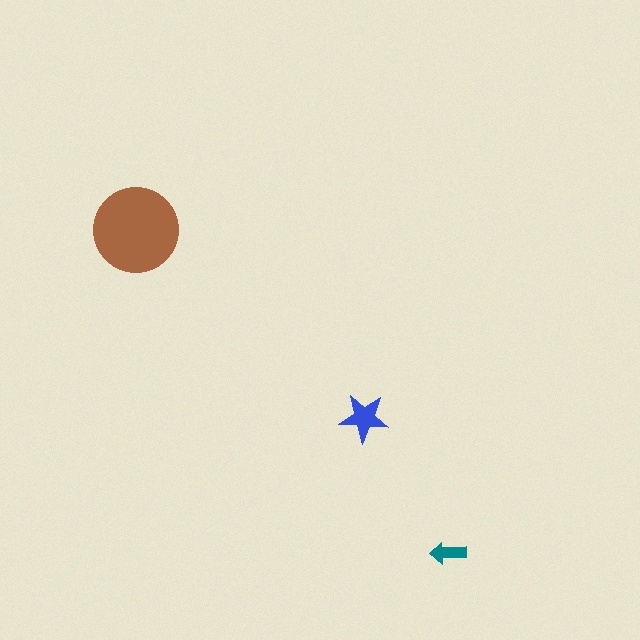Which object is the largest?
The brown circle.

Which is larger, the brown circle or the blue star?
The brown circle.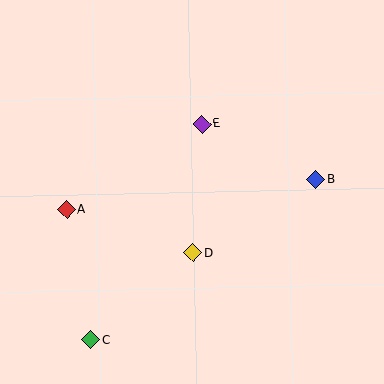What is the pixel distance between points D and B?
The distance between D and B is 142 pixels.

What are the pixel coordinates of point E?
Point E is at (202, 124).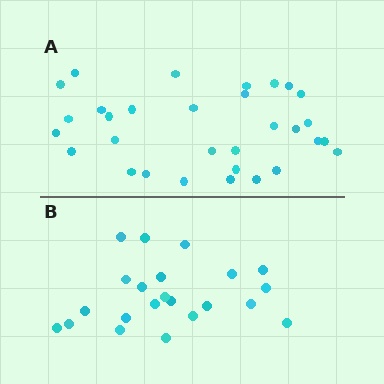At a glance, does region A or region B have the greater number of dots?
Region A (the top region) has more dots.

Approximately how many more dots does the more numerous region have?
Region A has roughly 8 or so more dots than region B.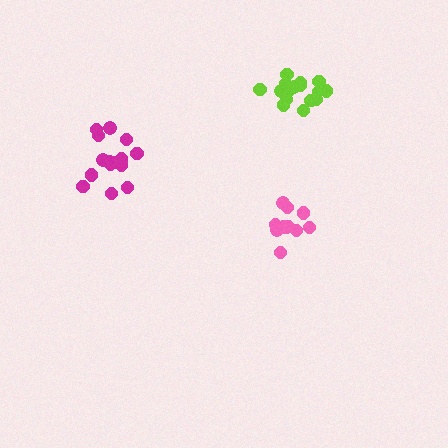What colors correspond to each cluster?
The clusters are colored: pink, lime, magenta.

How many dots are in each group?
Group 1: 12 dots, Group 2: 17 dots, Group 3: 15 dots (44 total).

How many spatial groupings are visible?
There are 3 spatial groupings.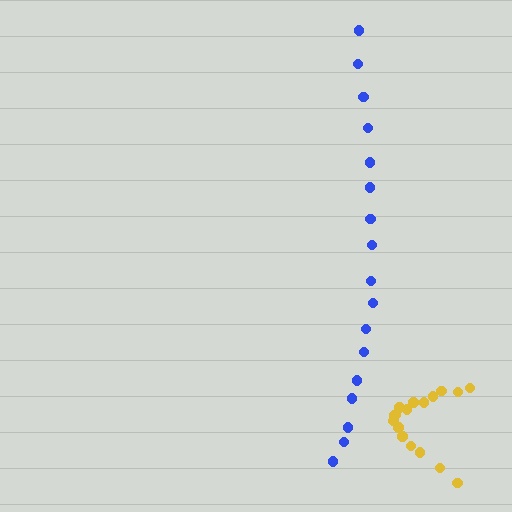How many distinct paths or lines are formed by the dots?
There are 2 distinct paths.